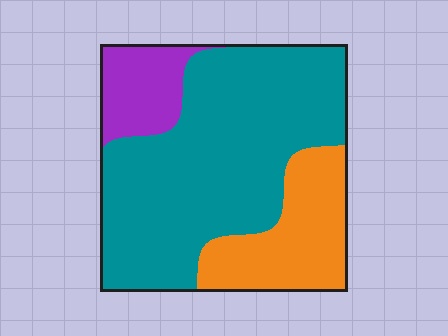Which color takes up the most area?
Teal, at roughly 65%.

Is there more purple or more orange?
Orange.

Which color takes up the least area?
Purple, at roughly 15%.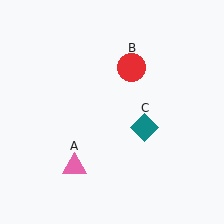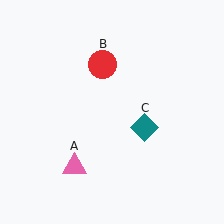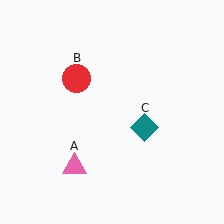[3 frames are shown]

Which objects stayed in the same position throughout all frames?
Pink triangle (object A) and teal diamond (object C) remained stationary.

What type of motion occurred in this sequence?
The red circle (object B) rotated counterclockwise around the center of the scene.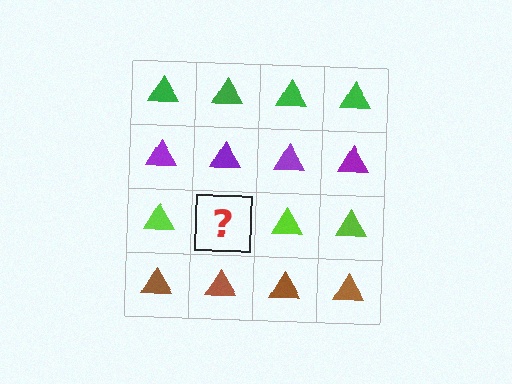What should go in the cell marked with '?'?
The missing cell should contain a lime triangle.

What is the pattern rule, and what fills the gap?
The rule is that each row has a consistent color. The gap should be filled with a lime triangle.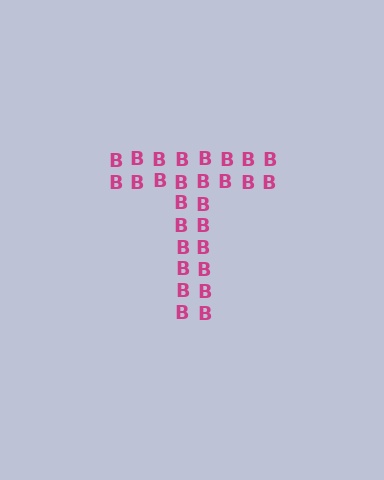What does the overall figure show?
The overall figure shows the letter T.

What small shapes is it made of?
It is made of small letter B's.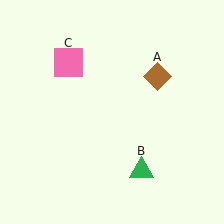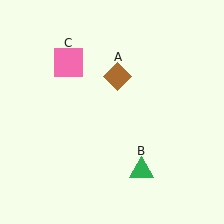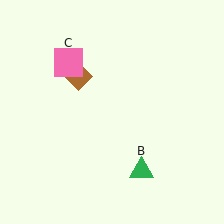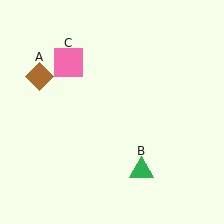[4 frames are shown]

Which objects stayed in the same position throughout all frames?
Green triangle (object B) and pink square (object C) remained stationary.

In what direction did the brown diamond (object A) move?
The brown diamond (object A) moved left.